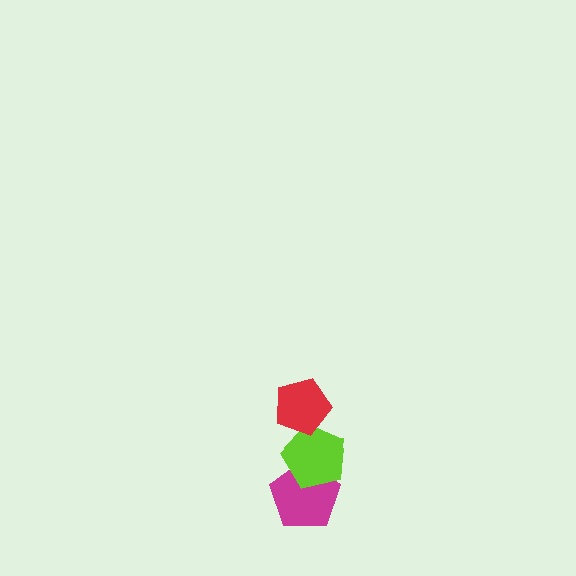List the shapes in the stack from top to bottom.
From top to bottom: the red pentagon, the lime pentagon, the magenta pentagon.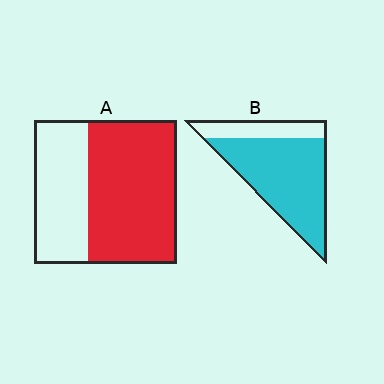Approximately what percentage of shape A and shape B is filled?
A is approximately 60% and B is approximately 75%.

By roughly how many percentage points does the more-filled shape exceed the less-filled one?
By roughly 15 percentage points (B over A).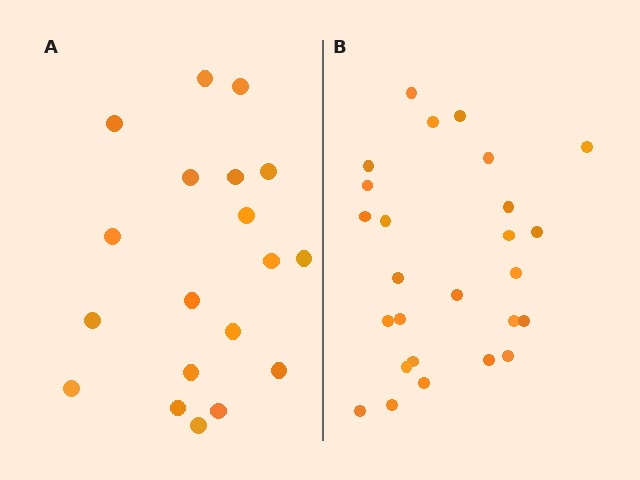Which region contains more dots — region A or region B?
Region B (the right region) has more dots.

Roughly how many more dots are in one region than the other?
Region B has roughly 8 or so more dots than region A.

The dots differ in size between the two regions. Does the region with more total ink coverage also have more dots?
No. Region A has more total ink coverage because its dots are larger, but region B actually contains more individual dots. Total area can be misleading — the number of items is what matters here.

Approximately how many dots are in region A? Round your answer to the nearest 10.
About 20 dots. (The exact count is 19, which rounds to 20.)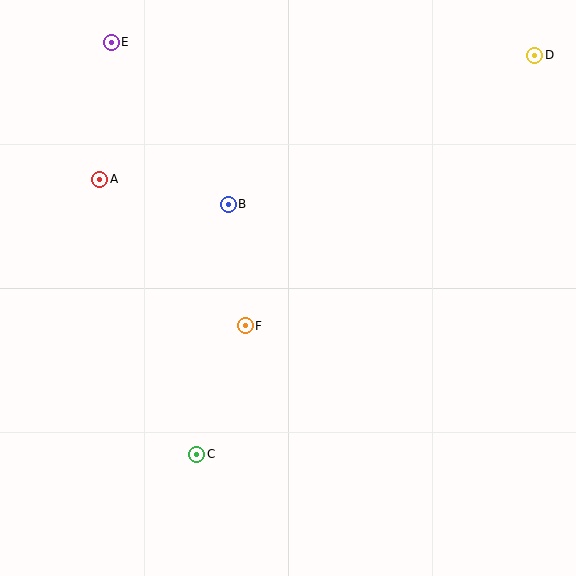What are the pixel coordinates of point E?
Point E is at (111, 42).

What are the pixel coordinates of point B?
Point B is at (228, 204).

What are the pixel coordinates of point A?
Point A is at (99, 179).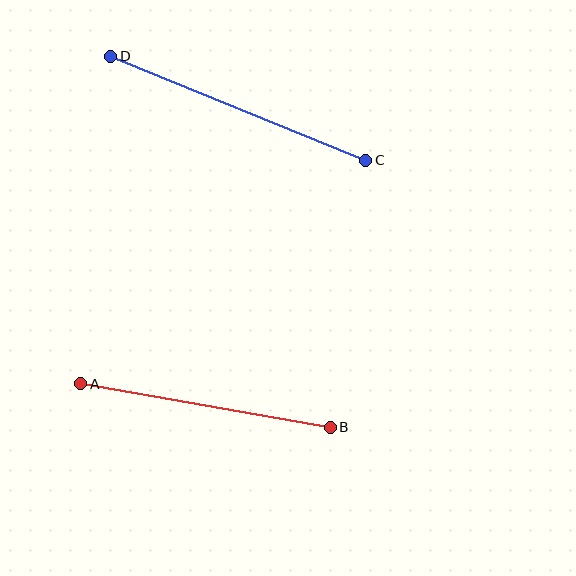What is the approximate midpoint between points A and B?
The midpoint is at approximately (205, 405) pixels.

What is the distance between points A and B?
The distance is approximately 253 pixels.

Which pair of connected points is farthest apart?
Points C and D are farthest apart.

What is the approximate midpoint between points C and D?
The midpoint is at approximately (238, 108) pixels.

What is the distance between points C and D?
The distance is approximately 275 pixels.